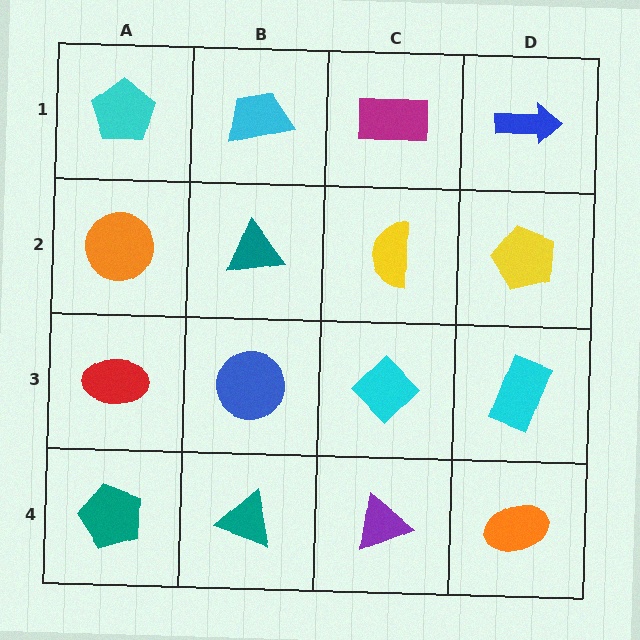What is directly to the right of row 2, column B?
A yellow semicircle.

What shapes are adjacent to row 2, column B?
A cyan trapezoid (row 1, column B), a blue circle (row 3, column B), an orange circle (row 2, column A), a yellow semicircle (row 2, column C).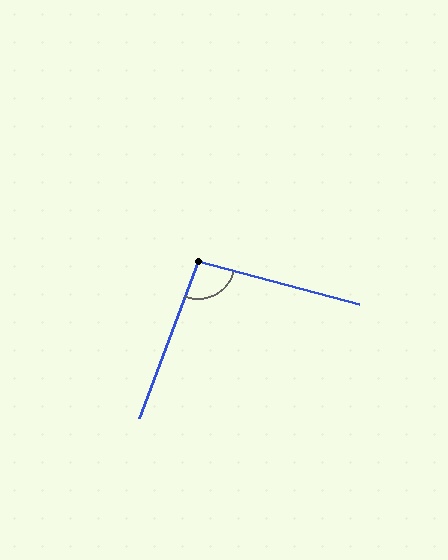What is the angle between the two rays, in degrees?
Approximately 96 degrees.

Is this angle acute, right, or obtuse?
It is obtuse.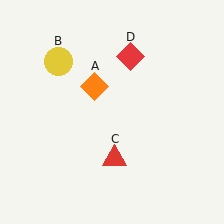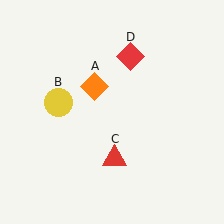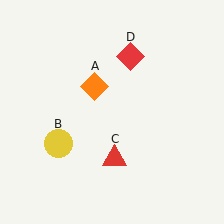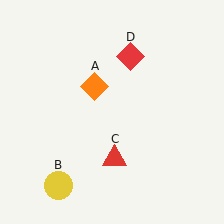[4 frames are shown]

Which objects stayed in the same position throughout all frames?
Orange diamond (object A) and red triangle (object C) and red diamond (object D) remained stationary.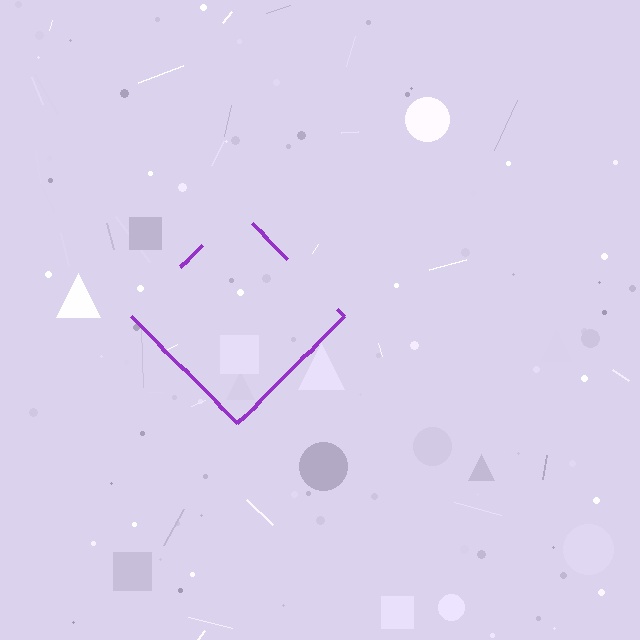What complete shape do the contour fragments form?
The contour fragments form a diamond.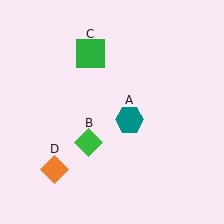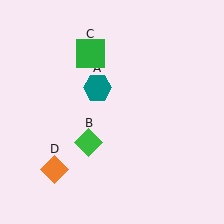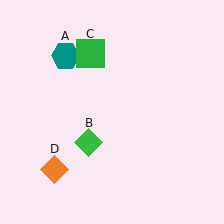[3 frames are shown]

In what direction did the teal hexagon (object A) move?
The teal hexagon (object A) moved up and to the left.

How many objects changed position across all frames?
1 object changed position: teal hexagon (object A).